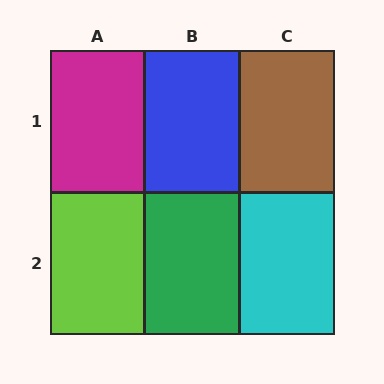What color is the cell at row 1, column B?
Blue.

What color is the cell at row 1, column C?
Brown.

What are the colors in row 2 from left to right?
Lime, green, cyan.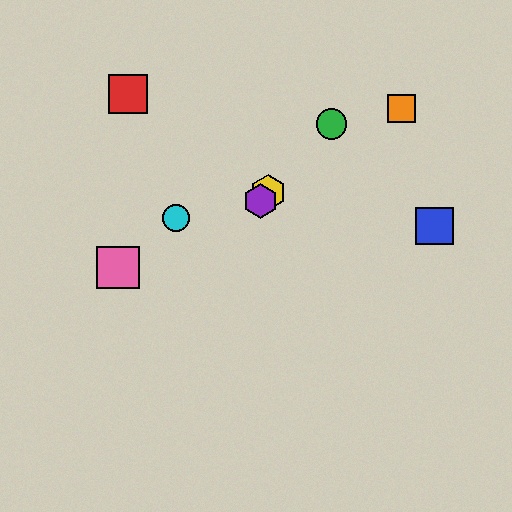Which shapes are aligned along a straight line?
The green circle, the yellow hexagon, the purple hexagon are aligned along a straight line.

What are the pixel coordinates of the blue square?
The blue square is at (434, 226).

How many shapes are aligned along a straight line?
3 shapes (the green circle, the yellow hexagon, the purple hexagon) are aligned along a straight line.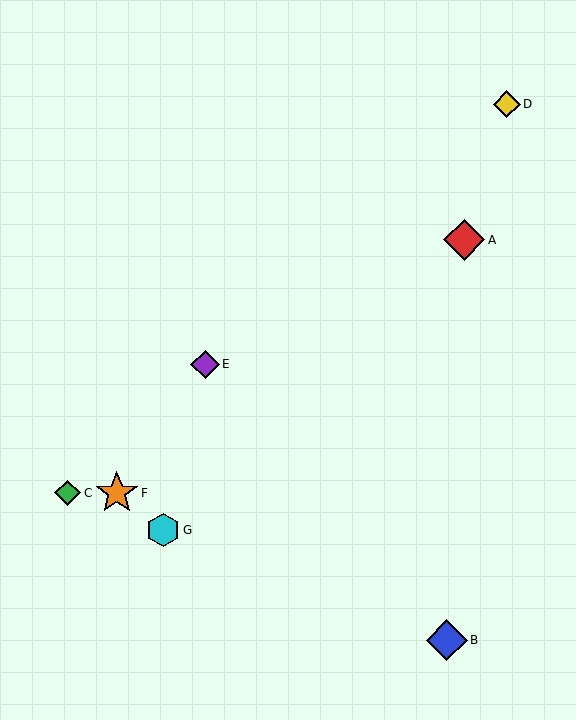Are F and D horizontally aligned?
No, F is at y≈493 and D is at y≈104.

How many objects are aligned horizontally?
2 objects (C, F) are aligned horizontally.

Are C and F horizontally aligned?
Yes, both are at y≈493.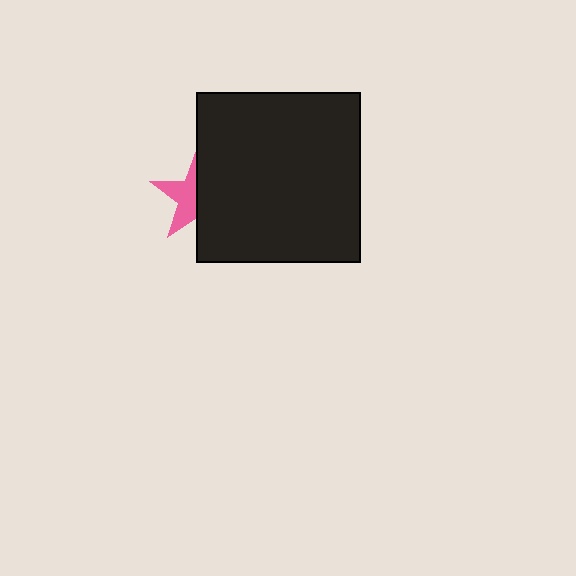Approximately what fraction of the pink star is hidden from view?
Roughly 54% of the pink star is hidden behind the black rectangle.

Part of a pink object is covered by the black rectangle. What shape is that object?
It is a star.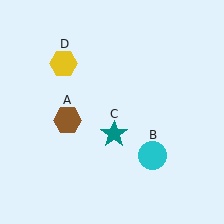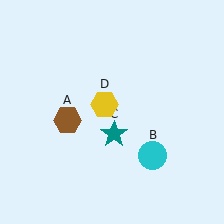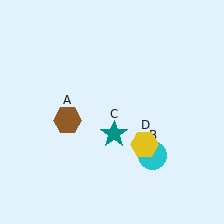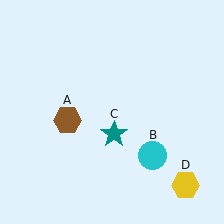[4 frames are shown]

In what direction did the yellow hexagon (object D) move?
The yellow hexagon (object D) moved down and to the right.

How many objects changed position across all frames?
1 object changed position: yellow hexagon (object D).